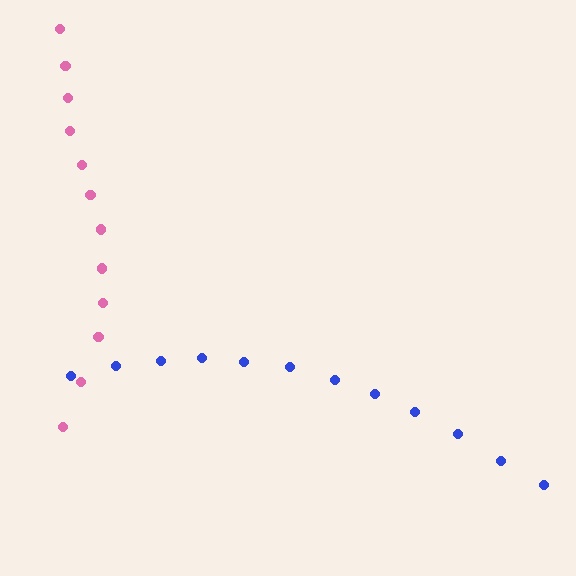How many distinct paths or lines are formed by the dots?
There are 2 distinct paths.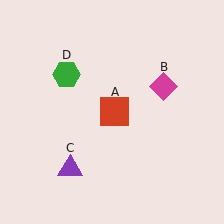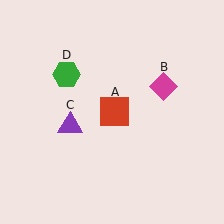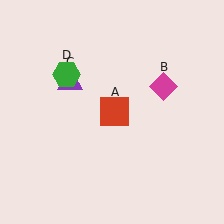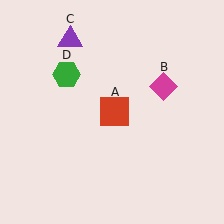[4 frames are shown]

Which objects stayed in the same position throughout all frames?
Red square (object A) and magenta diamond (object B) and green hexagon (object D) remained stationary.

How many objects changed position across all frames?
1 object changed position: purple triangle (object C).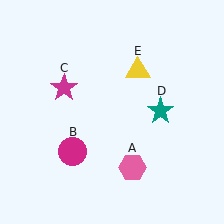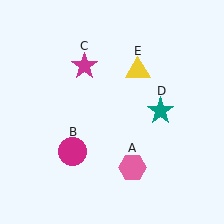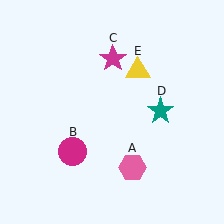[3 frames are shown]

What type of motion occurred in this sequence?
The magenta star (object C) rotated clockwise around the center of the scene.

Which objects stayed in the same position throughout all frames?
Pink hexagon (object A) and magenta circle (object B) and teal star (object D) and yellow triangle (object E) remained stationary.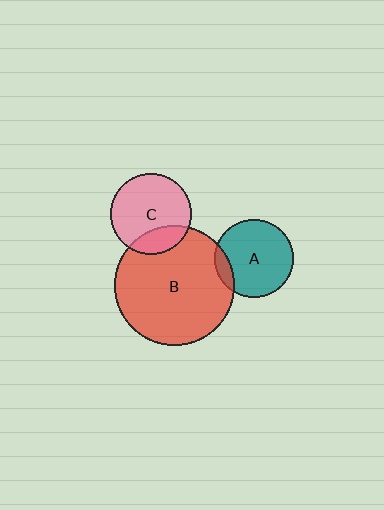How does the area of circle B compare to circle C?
Approximately 2.2 times.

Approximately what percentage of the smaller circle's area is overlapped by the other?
Approximately 10%.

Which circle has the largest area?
Circle B (red).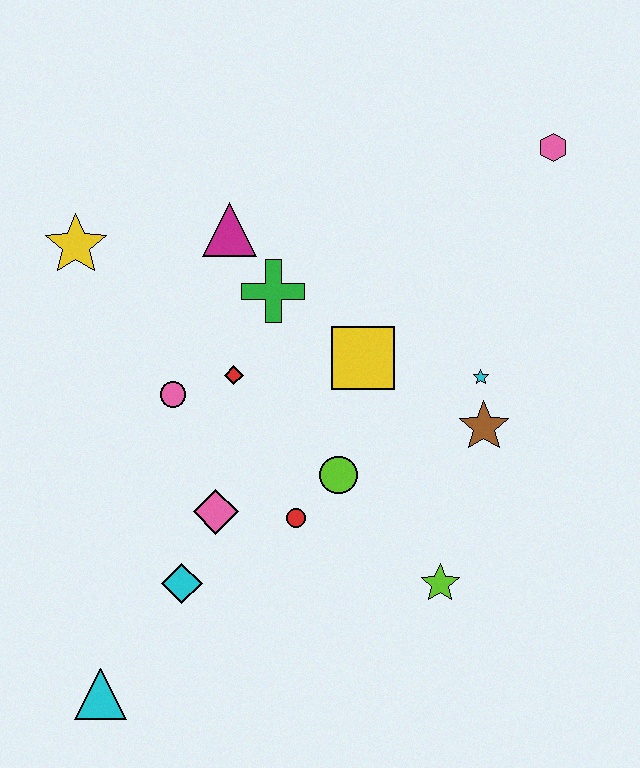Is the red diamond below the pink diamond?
No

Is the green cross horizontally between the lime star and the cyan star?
No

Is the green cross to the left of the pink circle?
No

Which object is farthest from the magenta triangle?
The cyan triangle is farthest from the magenta triangle.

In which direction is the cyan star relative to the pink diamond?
The cyan star is to the right of the pink diamond.